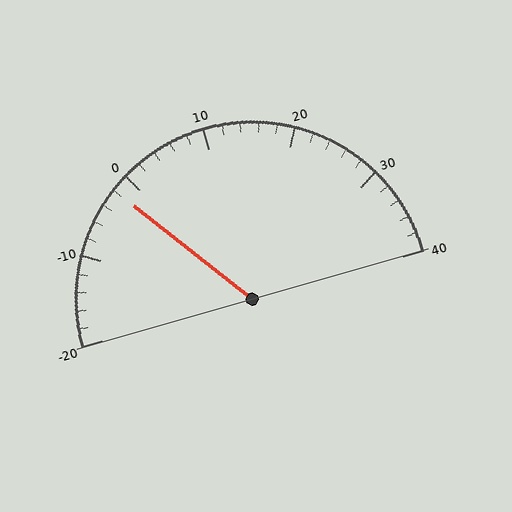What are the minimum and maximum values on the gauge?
The gauge ranges from -20 to 40.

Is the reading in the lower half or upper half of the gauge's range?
The reading is in the lower half of the range (-20 to 40).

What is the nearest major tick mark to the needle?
The nearest major tick mark is 0.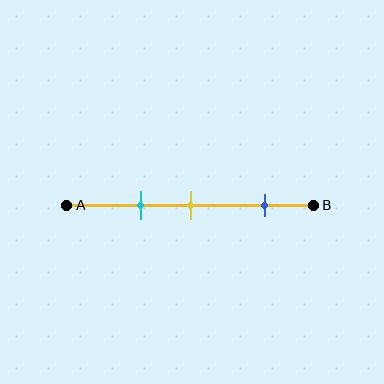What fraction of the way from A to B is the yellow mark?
The yellow mark is approximately 50% (0.5) of the way from A to B.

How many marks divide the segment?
There are 3 marks dividing the segment.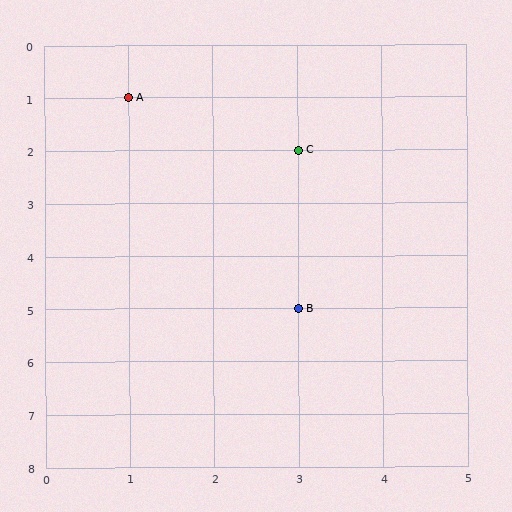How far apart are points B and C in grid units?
Points B and C are 3 rows apart.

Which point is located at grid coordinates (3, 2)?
Point C is at (3, 2).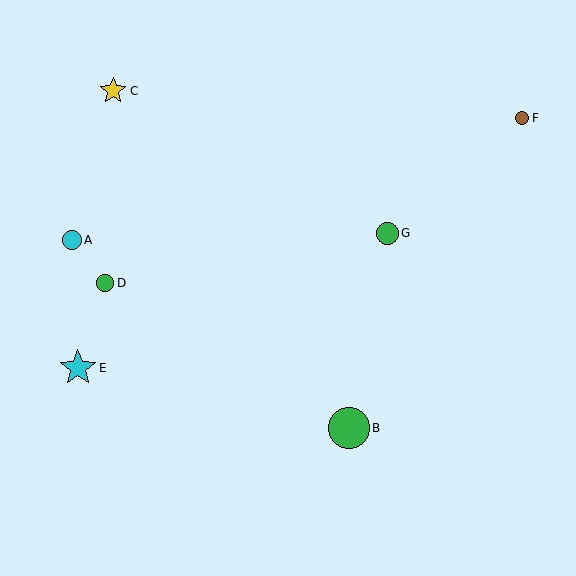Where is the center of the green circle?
The center of the green circle is at (105, 283).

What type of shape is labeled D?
Shape D is a green circle.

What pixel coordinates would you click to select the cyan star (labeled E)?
Click at (78, 368) to select the cyan star E.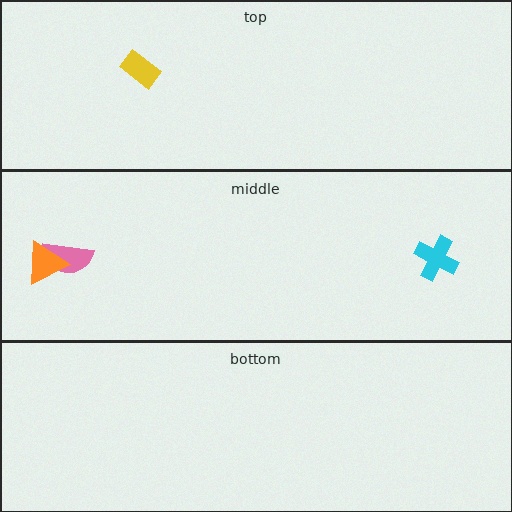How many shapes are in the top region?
1.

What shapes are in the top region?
The yellow rectangle.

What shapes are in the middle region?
The pink semicircle, the cyan cross, the orange triangle.